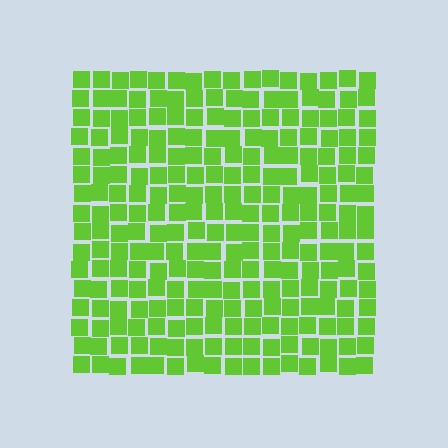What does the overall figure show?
The overall figure shows a square.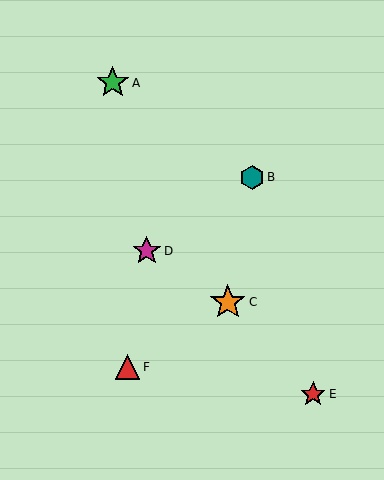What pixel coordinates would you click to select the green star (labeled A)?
Click at (113, 83) to select the green star A.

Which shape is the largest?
The orange star (labeled C) is the largest.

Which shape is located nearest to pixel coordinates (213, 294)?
The orange star (labeled C) at (228, 302) is nearest to that location.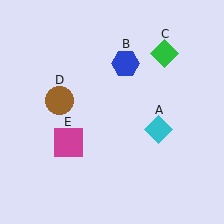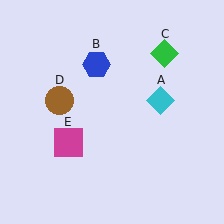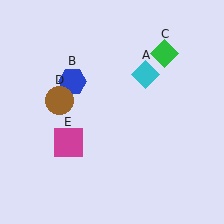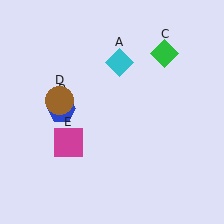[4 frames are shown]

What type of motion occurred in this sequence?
The cyan diamond (object A), blue hexagon (object B) rotated counterclockwise around the center of the scene.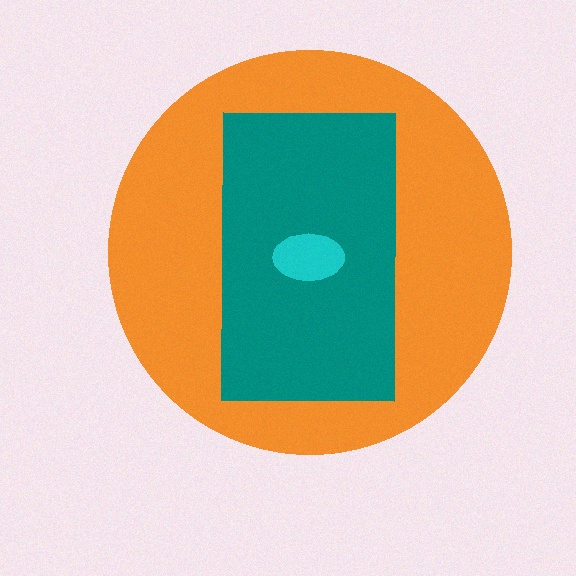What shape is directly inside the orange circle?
The teal rectangle.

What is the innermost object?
The cyan ellipse.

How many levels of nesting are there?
3.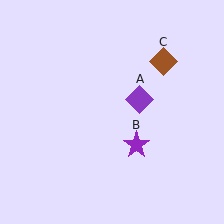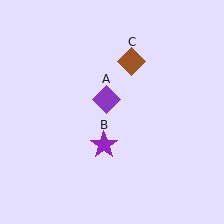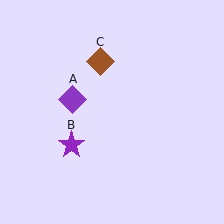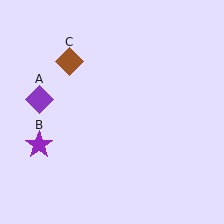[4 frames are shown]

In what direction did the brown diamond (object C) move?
The brown diamond (object C) moved left.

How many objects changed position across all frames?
3 objects changed position: purple diamond (object A), purple star (object B), brown diamond (object C).